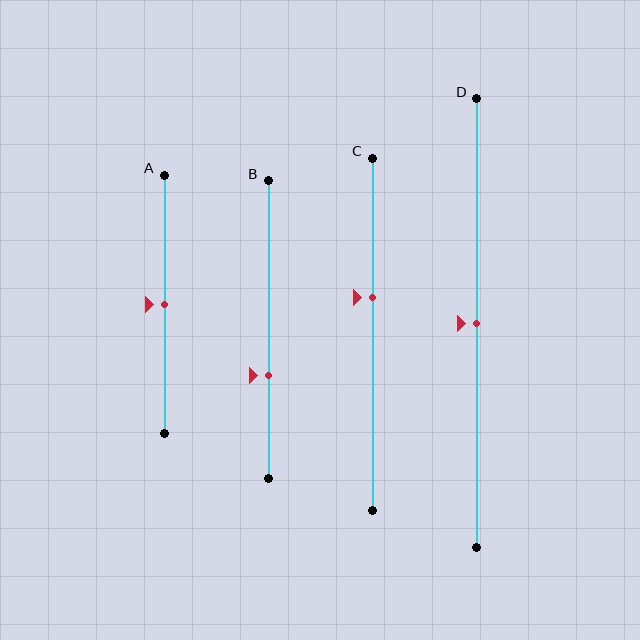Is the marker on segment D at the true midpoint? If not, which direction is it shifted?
Yes, the marker on segment D is at the true midpoint.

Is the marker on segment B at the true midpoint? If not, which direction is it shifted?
No, the marker on segment B is shifted downward by about 16% of the segment length.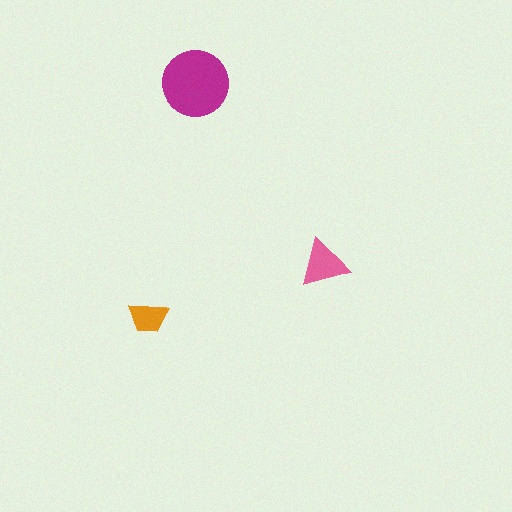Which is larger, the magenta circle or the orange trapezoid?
The magenta circle.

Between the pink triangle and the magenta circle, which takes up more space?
The magenta circle.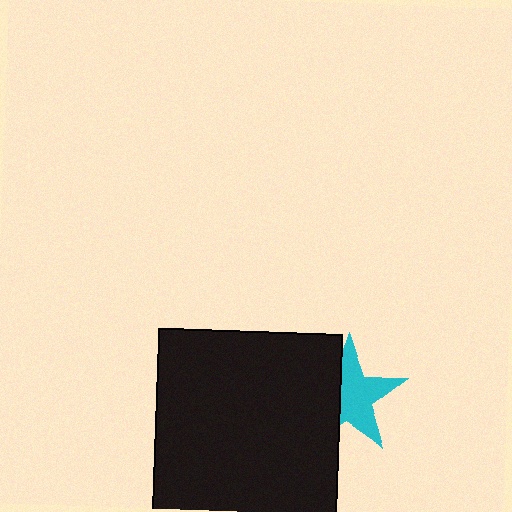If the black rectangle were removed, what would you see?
You would see the complete cyan star.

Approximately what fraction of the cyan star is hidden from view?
Roughly 38% of the cyan star is hidden behind the black rectangle.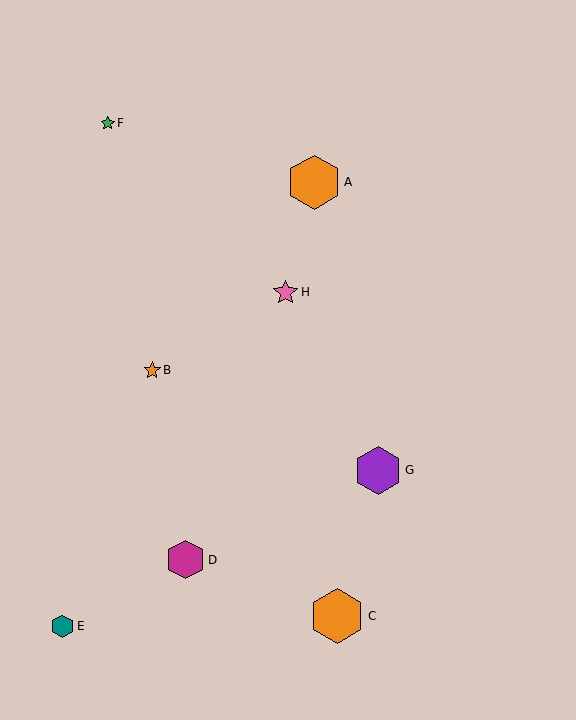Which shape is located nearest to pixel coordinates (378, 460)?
The purple hexagon (labeled G) at (378, 470) is nearest to that location.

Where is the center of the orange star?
The center of the orange star is at (152, 370).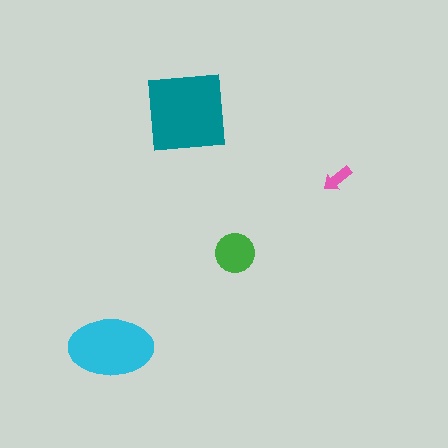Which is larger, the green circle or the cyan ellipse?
The cyan ellipse.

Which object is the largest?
The teal square.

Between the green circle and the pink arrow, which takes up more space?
The green circle.